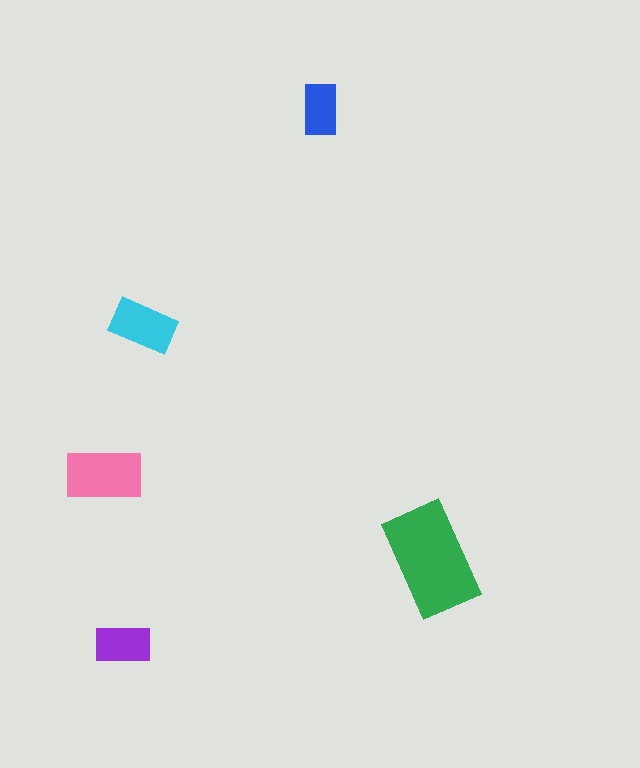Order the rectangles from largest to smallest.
the green one, the pink one, the cyan one, the purple one, the blue one.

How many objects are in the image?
There are 5 objects in the image.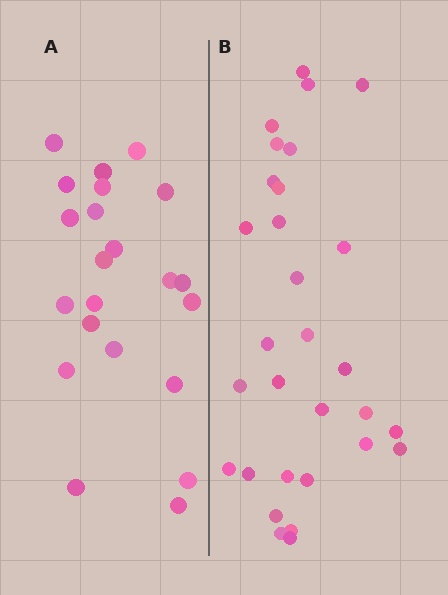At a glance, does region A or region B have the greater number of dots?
Region B (the right region) has more dots.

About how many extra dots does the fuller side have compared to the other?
Region B has roughly 8 or so more dots than region A.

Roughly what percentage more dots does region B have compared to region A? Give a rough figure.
About 35% more.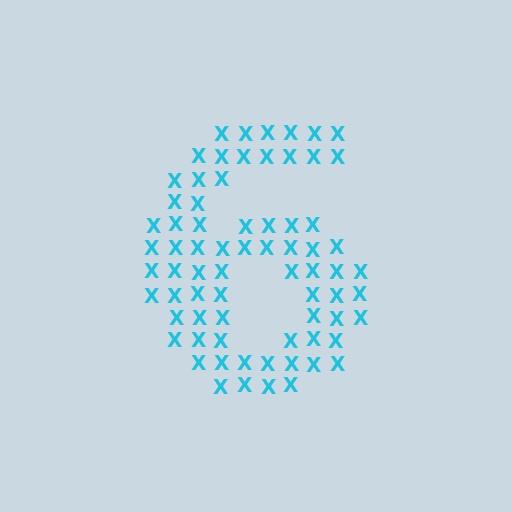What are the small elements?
The small elements are letter X's.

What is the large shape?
The large shape is the digit 6.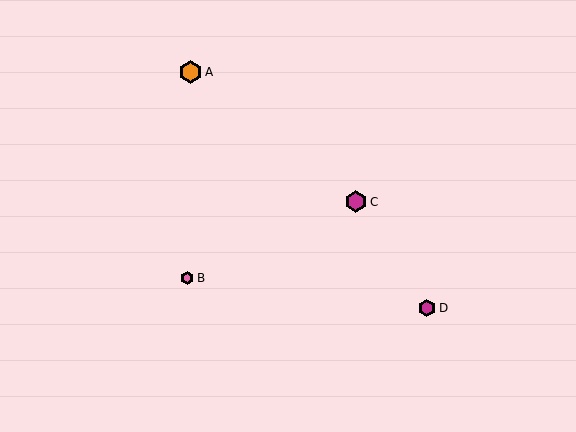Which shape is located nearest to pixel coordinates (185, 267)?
The pink hexagon (labeled B) at (187, 278) is nearest to that location.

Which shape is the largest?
The orange hexagon (labeled A) is the largest.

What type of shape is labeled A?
Shape A is an orange hexagon.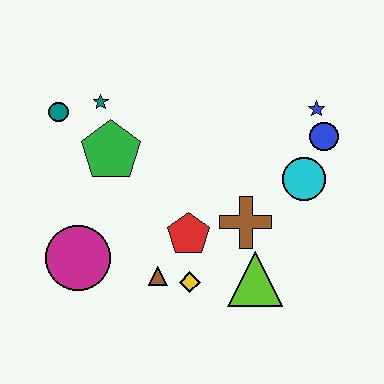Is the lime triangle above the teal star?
No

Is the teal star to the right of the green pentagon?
No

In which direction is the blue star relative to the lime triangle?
The blue star is above the lime triangle.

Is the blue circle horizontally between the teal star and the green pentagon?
No